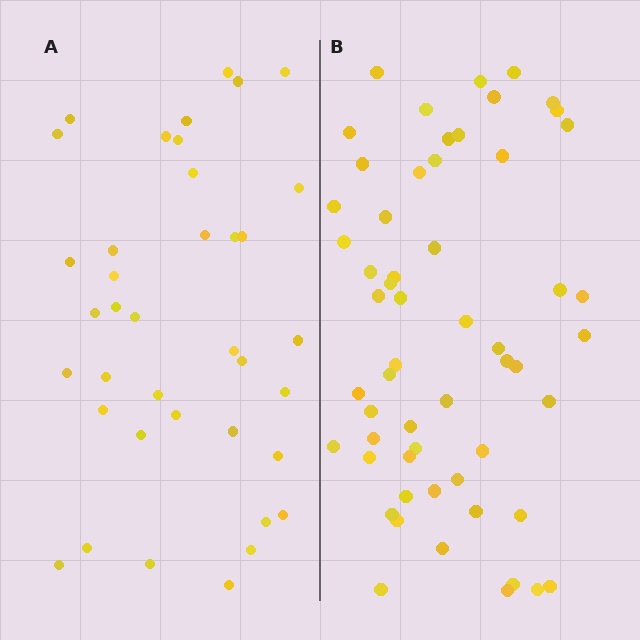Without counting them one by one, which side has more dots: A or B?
Region B (the right region) has more dots.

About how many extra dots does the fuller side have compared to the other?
Region B has approximately 20 more dots than region A.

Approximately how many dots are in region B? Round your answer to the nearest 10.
About 60 dots. (The exact count is 57, which rounds to 60.)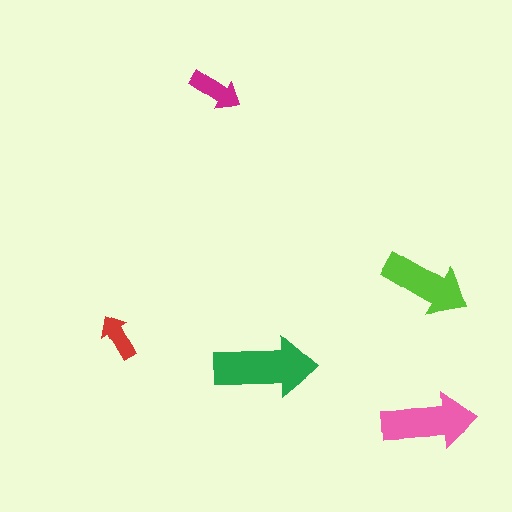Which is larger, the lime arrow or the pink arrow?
The pink one.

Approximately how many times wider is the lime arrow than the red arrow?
About 2 times wider.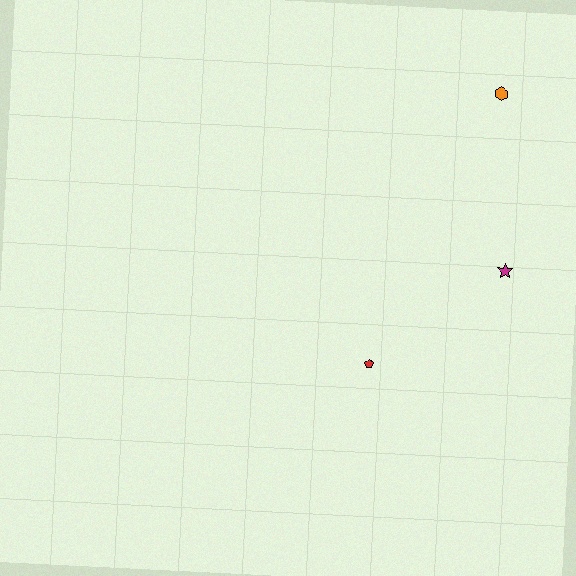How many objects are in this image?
There are 3 objects.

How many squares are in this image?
There are no squares.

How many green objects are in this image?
There are no green objects.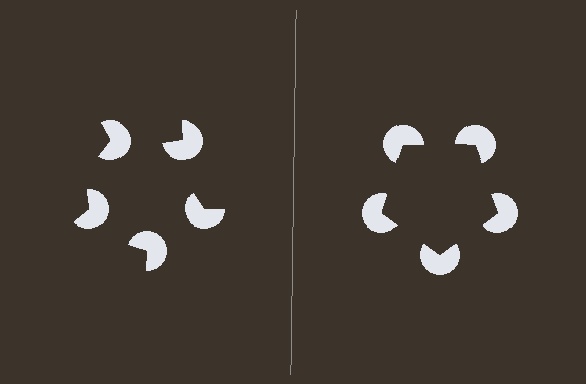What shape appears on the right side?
An illusory pentagon.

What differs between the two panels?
The pac-man discs are positioned identically on both sides; only the wedge orientations differ. On the right they align to a pentagon; on the left they are misaligned.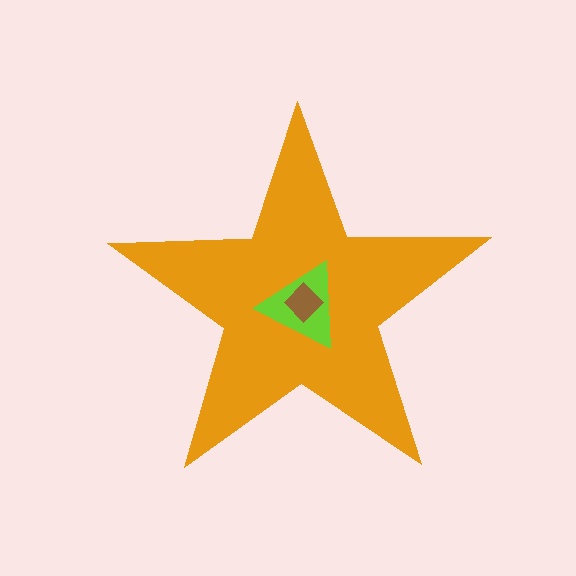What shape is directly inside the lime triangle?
The brown diamond.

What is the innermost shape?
The brown diamond.